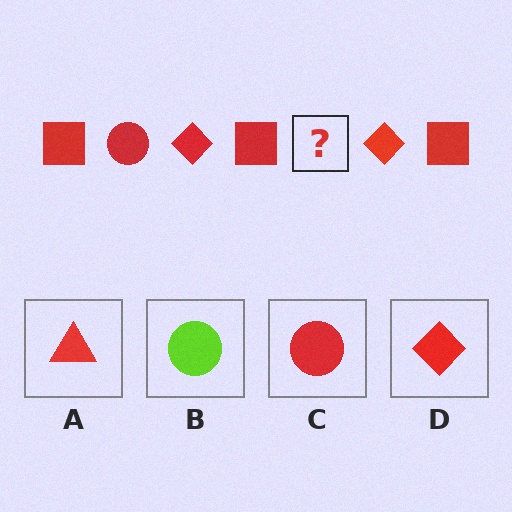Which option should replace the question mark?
Option C.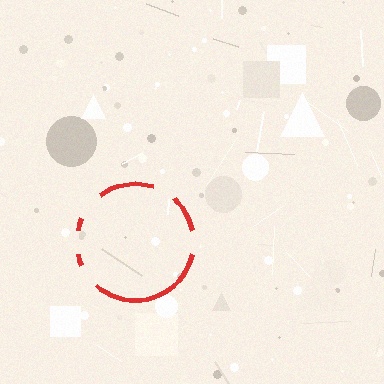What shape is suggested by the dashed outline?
The dashed outline suggests a circle.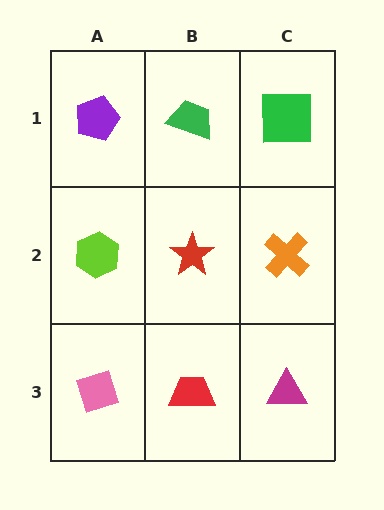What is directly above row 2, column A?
A purple pentagon.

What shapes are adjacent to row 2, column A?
A purple pentagon (row 1, column A), a pink diamond (row 3, column A), a red star (row 2, column B).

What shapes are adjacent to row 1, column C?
An orange cross (row 2, column C), a green trapezoid (row 1, column B).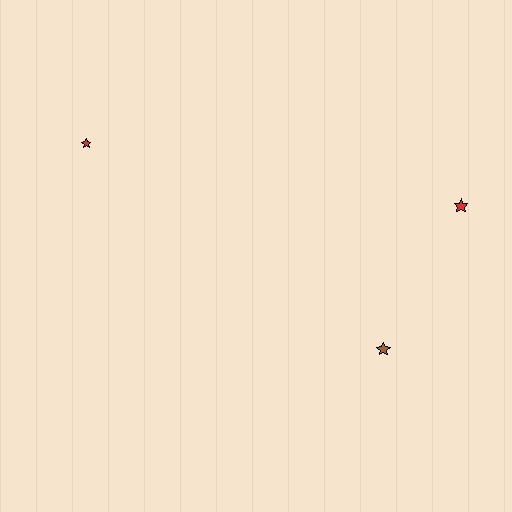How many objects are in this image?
There are 3 objects.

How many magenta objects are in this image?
There are no magenta objects.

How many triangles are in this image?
There are no triangles.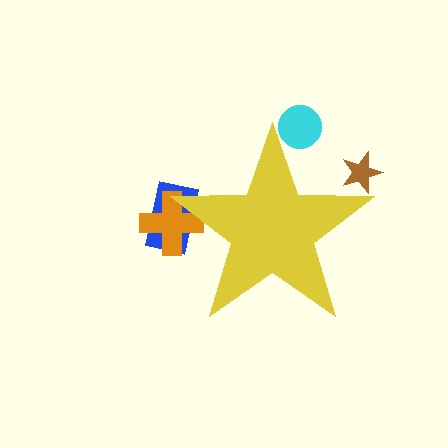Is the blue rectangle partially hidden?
Yes, the blue rectangle is partially hidden behind the yellow star.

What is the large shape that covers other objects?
A yellow star.